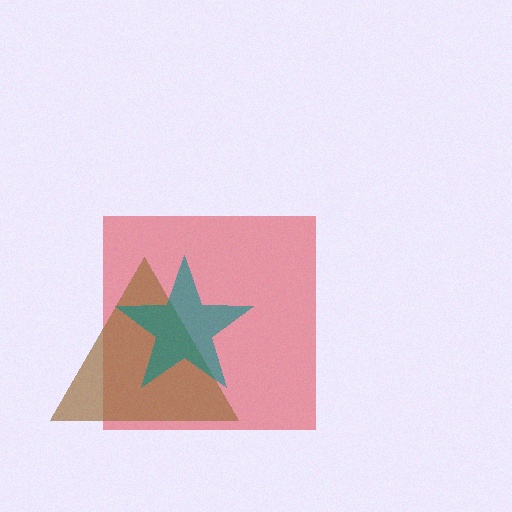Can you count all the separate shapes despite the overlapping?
Yes, there are 3 separate shapes.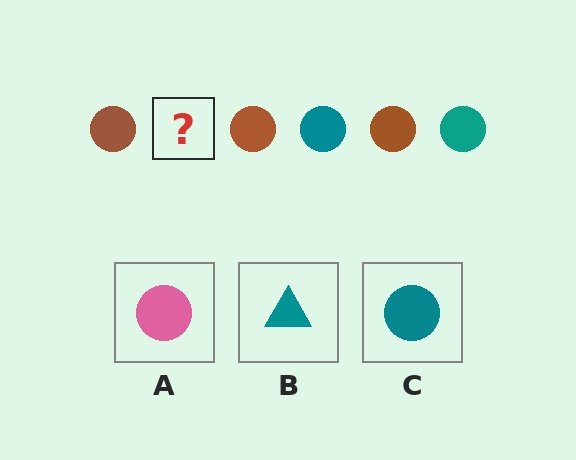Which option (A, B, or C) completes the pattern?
C.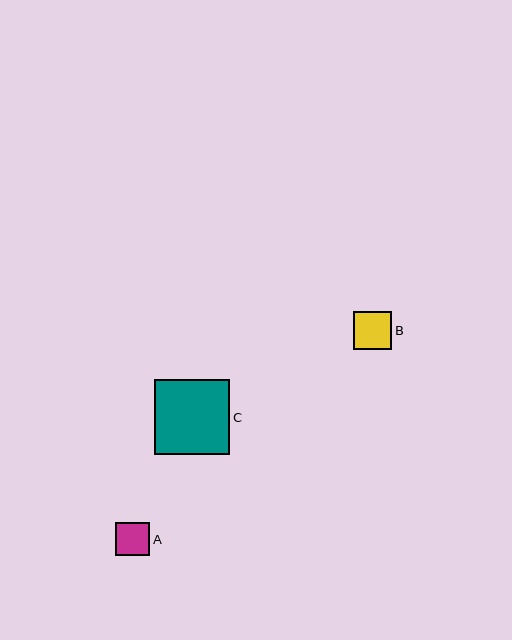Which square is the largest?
Square C is the largest with a size of approximately 75 pixels.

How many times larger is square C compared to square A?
Square C is approximately 2.2 times the size of square A.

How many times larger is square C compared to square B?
Square C is approximately 1.9 times the size of square B.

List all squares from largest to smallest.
From largest to smallest: C, B, A.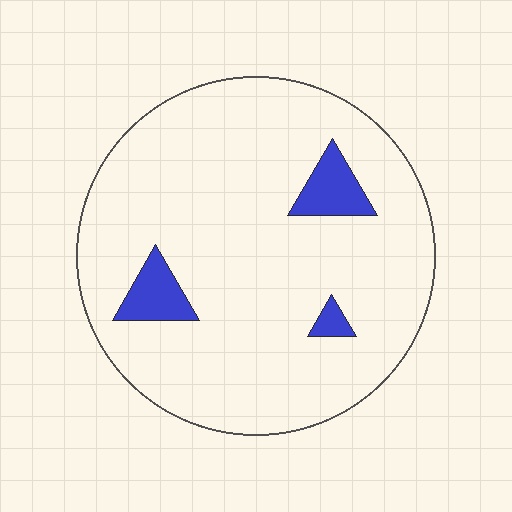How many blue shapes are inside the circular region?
3.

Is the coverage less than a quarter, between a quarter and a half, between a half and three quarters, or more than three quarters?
Less than a quarter.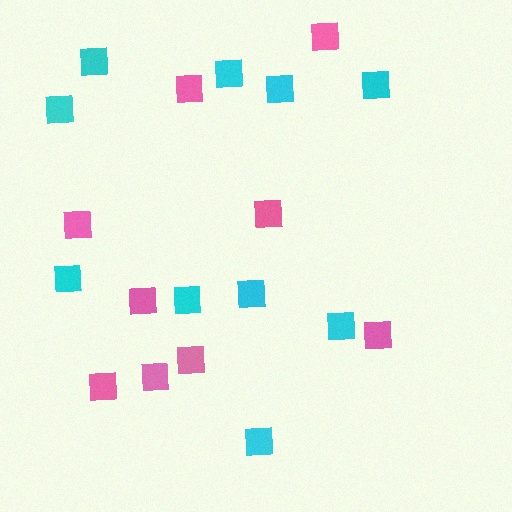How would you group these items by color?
There are 2 groups: one group of cyan squares (10) and one group of pink squares (9).